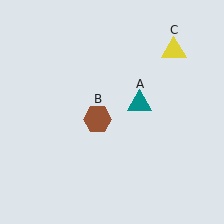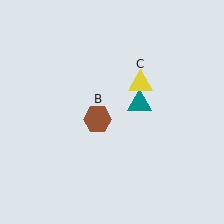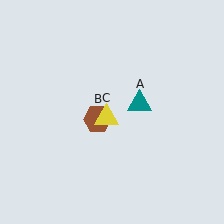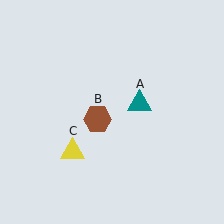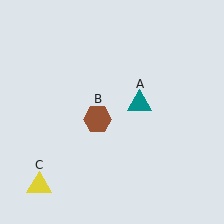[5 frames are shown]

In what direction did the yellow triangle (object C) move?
The yellow triangle (object C) moved down and to the left.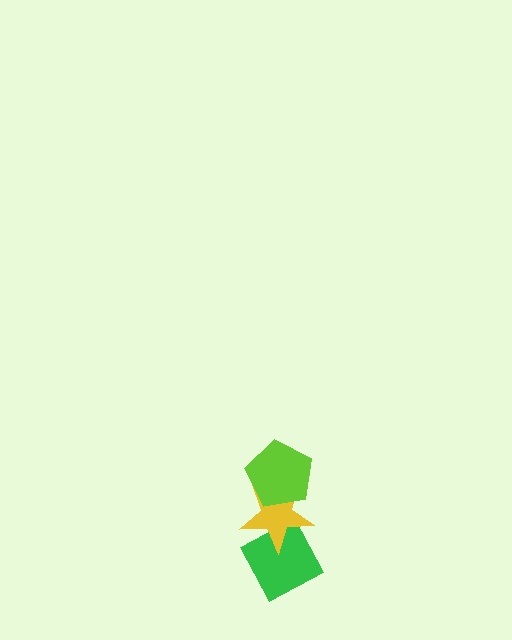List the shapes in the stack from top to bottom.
From top to bottom: the lime pentagon, the yellow star, the green diamond.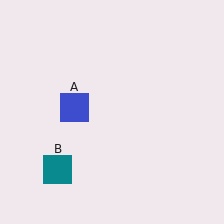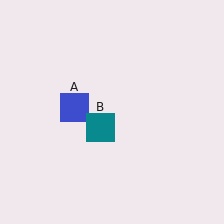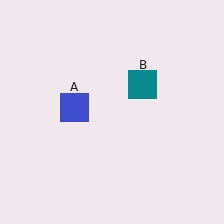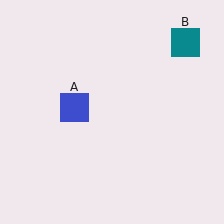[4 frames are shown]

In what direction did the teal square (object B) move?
The teal square (object B) moved up and to the right.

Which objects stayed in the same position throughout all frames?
Blue square (object A) remained stationary.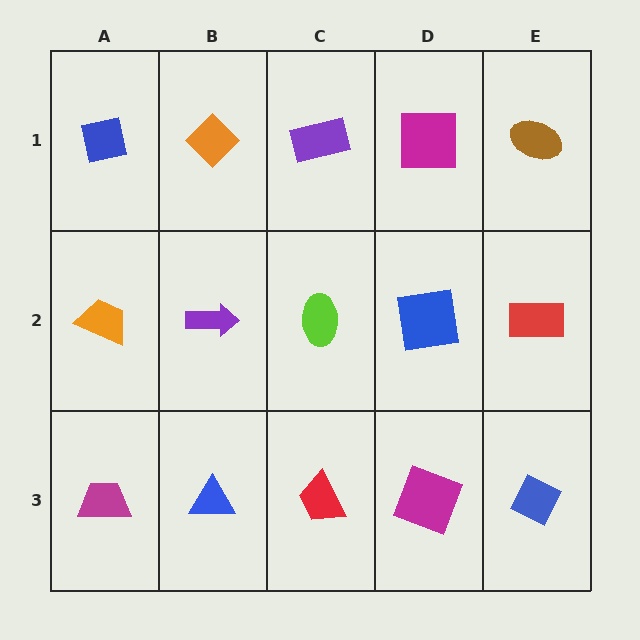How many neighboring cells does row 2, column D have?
4.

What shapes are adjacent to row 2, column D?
A magenta square (row 1, column D), a magenta square (row 3, column D), a lime ellipse (row 2, column C), a red rectangle (row 2, column E).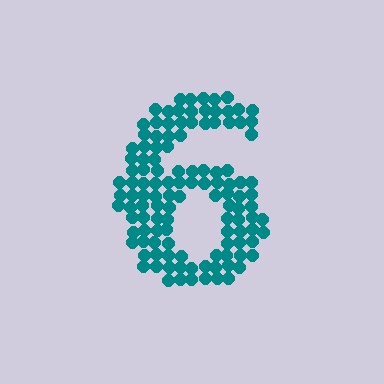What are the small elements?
The small elements are circles.